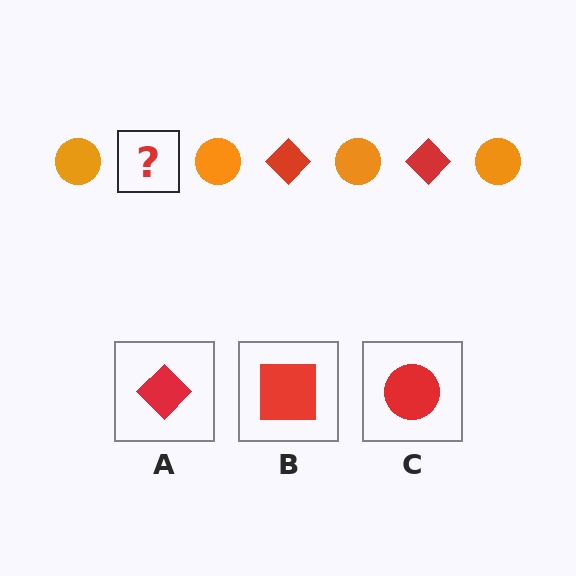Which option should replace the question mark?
Option A.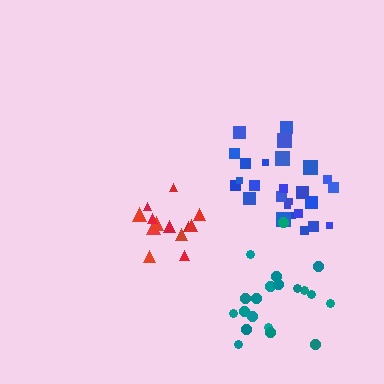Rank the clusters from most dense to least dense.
red, blue, teal.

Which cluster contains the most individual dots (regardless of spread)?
Blue (26).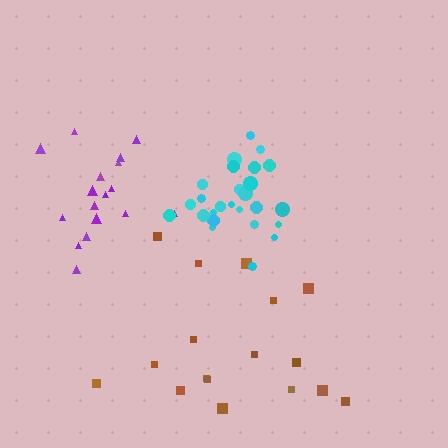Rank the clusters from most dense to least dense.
cyan, purple, brown.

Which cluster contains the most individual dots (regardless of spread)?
Cyan (26).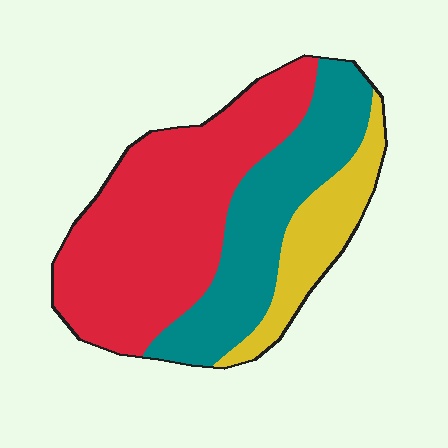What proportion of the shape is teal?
Teal takes up about one third (1/3) of the shape.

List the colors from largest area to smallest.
From largest to smallest: red, teal, yellow.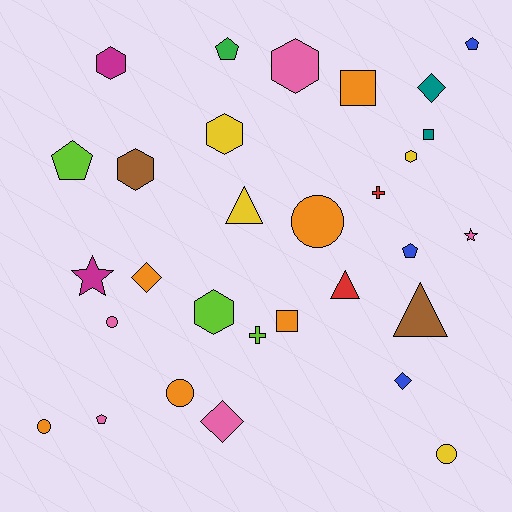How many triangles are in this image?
There are 3 triangles.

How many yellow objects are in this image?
There are 4 yellow objects.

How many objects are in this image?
There are 30 objects.